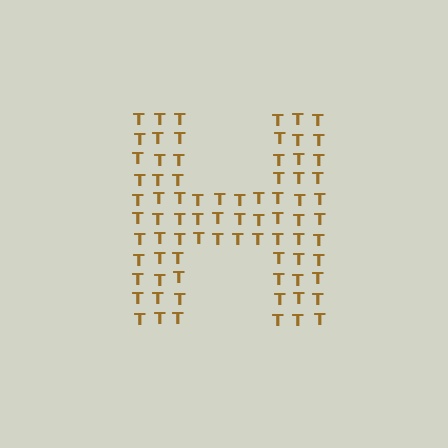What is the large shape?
The large shape is the letter H.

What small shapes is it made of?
It is made of small letter T's.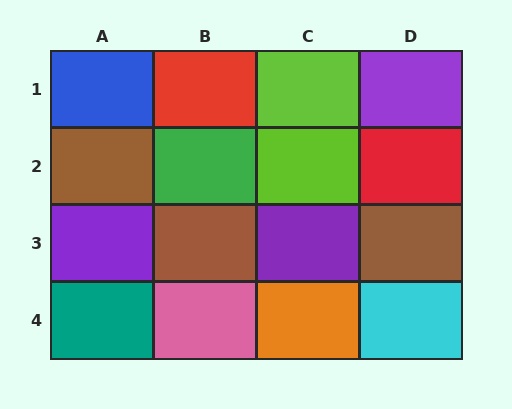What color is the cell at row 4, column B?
Pink.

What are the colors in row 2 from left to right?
Brown, green, lime, red.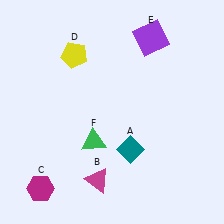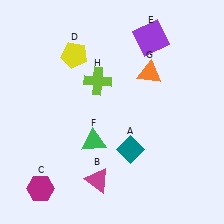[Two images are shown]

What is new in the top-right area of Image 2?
An orange triangle (G) was added in the top-right area of Image 2.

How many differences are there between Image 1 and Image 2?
There are 2 differences between the two images.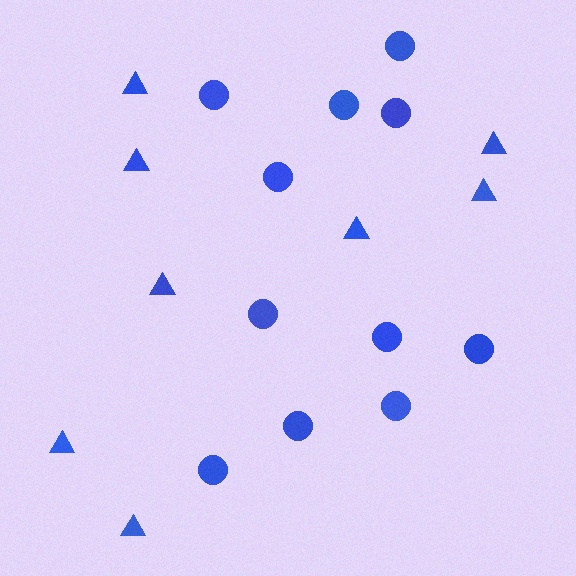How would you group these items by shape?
There are 2 groups: one group of triangles (8) and one group of circles (11).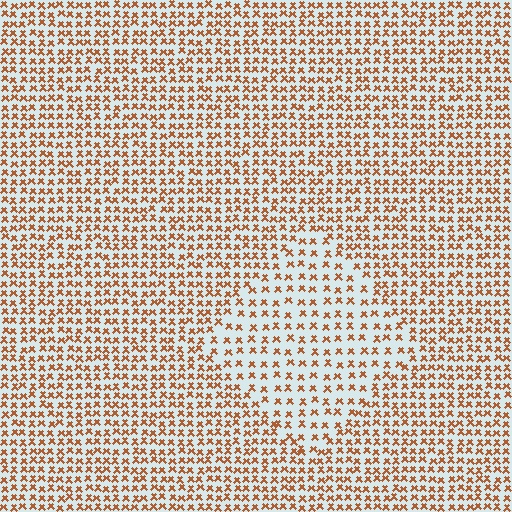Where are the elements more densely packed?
The elements are more densely packed outside the diamond boundary.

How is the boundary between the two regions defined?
The boundary is defined by a change in element density (approximately 1.8x ratio). All elements are the same color, size, and shape.